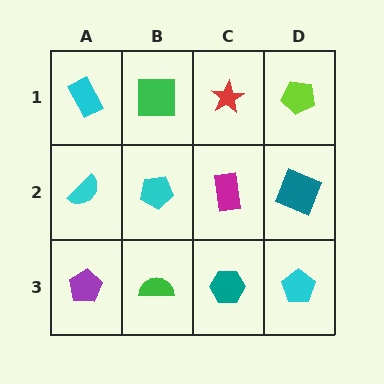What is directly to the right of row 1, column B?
A red star.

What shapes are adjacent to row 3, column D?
A teal square (row 2, column D), a teal hexagon (row 3, column C).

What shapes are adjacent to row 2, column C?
A red star (row 1, column C), a teal hexagon (row 3, column C), a cyan pentagon (row 2, column B), a teal square (row 2, column D).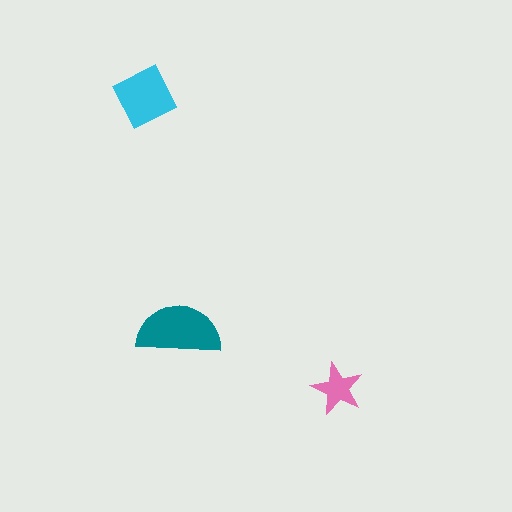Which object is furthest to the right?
The pink star is rightmost.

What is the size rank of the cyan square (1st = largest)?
2nd.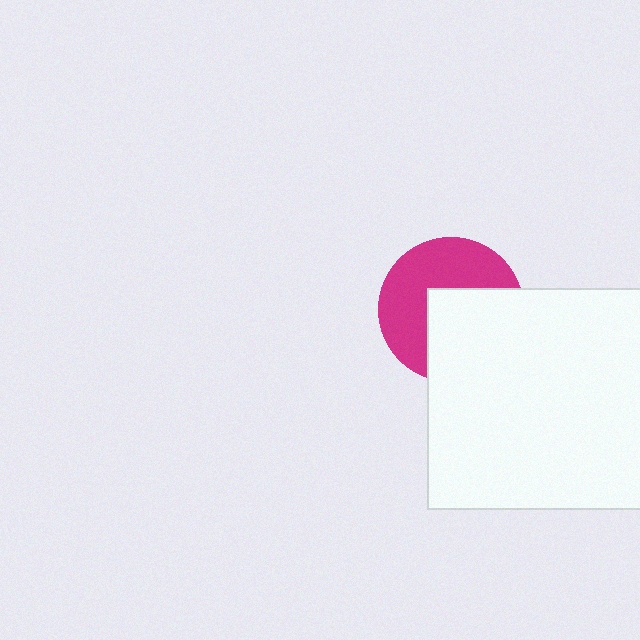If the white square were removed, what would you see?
You would see the complete magenta circle.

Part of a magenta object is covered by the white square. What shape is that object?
It is a circle.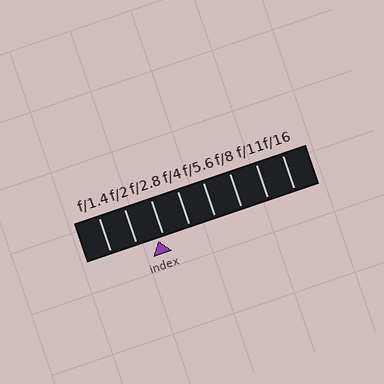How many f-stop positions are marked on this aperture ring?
There are 8 f-stop positions marked.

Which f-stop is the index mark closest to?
The index mark is closest to f/2.8.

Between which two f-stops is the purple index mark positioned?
The index mark is between f/2 and f/2.8.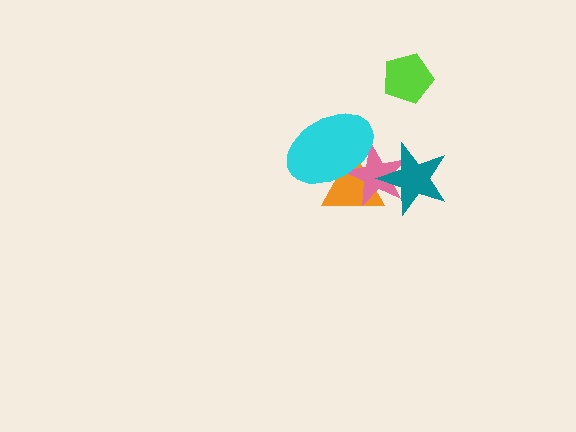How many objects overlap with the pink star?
3 objects overlap with the pink star.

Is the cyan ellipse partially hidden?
No, no other shape covers it.